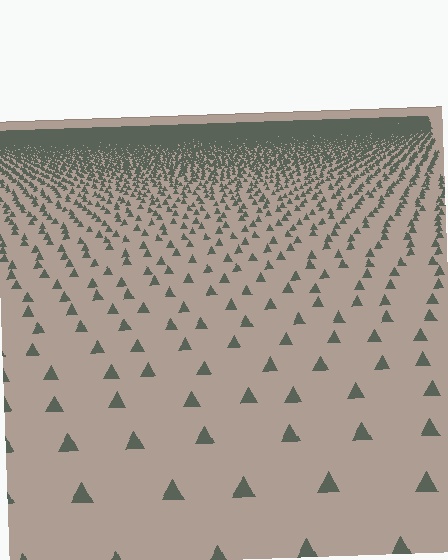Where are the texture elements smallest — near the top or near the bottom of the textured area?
Near the top.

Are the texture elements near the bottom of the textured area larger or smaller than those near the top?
Larger. Near the bottom, elements are closer to the viewer and appear at a bigger on-screen size.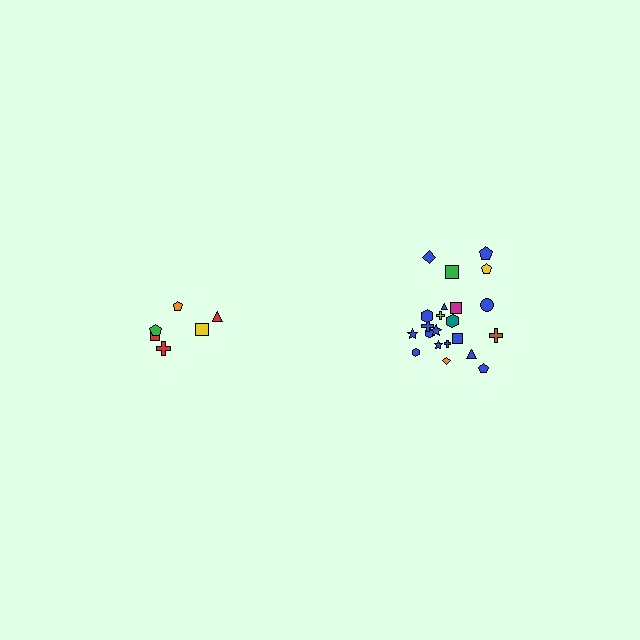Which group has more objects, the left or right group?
The right group.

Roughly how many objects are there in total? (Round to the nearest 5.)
Roughly 30 objects in total.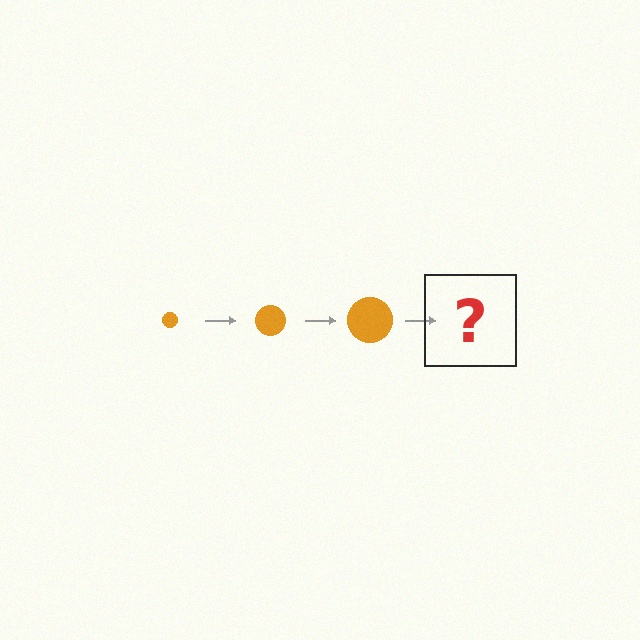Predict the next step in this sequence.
The next step is an orange circle, larger than the previous one.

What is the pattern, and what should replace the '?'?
The pattern is that the circle gets progressively larger each step. The '?' should be an orange circle, larger than the previous one.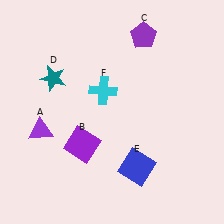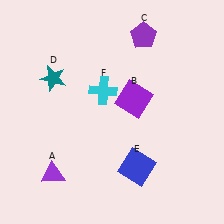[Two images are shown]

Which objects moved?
The objects that moved are: the purple triangle (A), the purple square (B).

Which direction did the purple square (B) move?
The purple square (B) moved right.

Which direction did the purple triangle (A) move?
The purple triangle (A) moved down.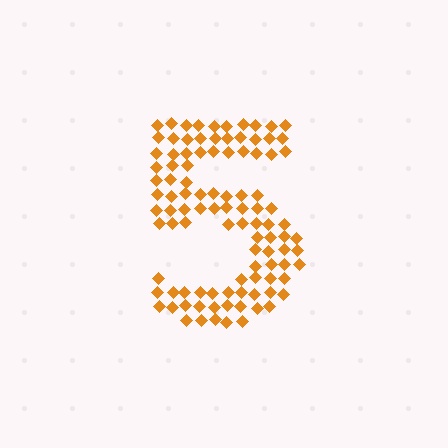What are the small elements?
The small elements are diamonds.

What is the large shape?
The large shape is the digit 5.